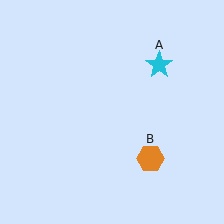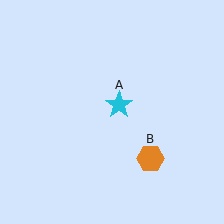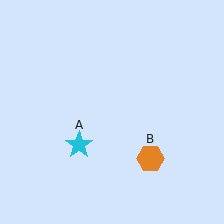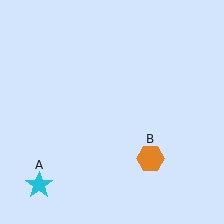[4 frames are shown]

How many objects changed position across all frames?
1 object changed position: cyan star (object A).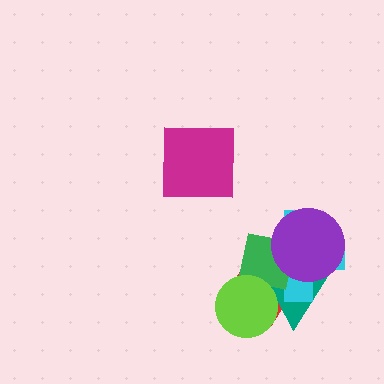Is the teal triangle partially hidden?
Yes, it is partially covered by another shape.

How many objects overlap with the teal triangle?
5 objects overlap with the teal triangle.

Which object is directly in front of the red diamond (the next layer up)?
The teal triangle is directly in front of the red diamond.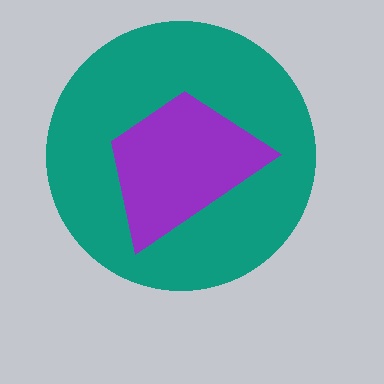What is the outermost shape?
The teal circle.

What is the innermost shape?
The purple trapezoid.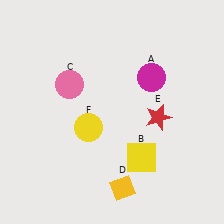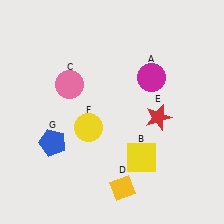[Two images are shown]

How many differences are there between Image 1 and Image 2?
There is 1 difference between the two images.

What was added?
A blue pentagon (G) was added in Image 2.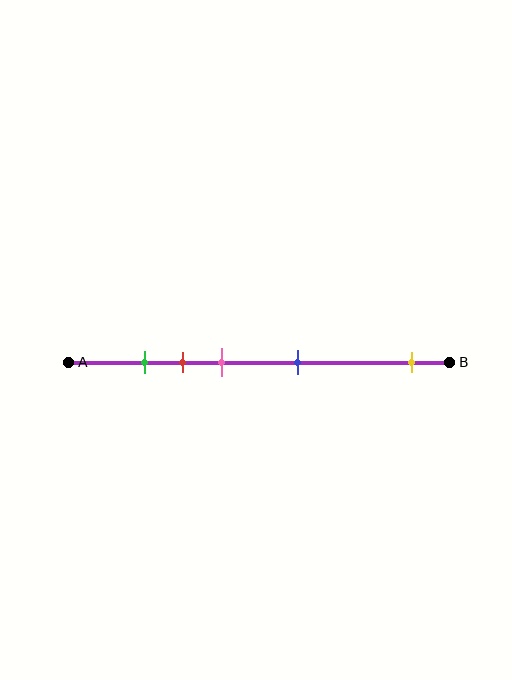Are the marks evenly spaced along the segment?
No, the marks are not evenly spaced.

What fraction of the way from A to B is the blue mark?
The blue mark is approximately 60% (0.6) of the way from A to B.